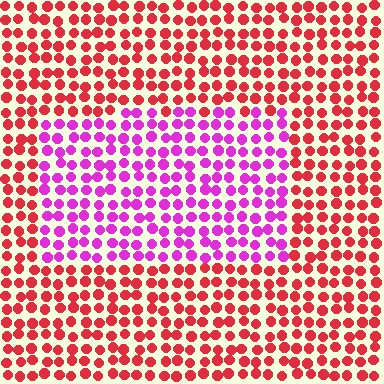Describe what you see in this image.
The image is filled with small red elements in a uniform arrangement. A rectangle-shaped region is visible where the elements are tinted to a slightly different hue, forming a subtle color boundary.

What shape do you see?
I see a rectangle.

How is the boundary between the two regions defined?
The boundary is defined purely by a slight shift in hue (about 52 degrees). Spacing, size, and orientation are identical on both sides.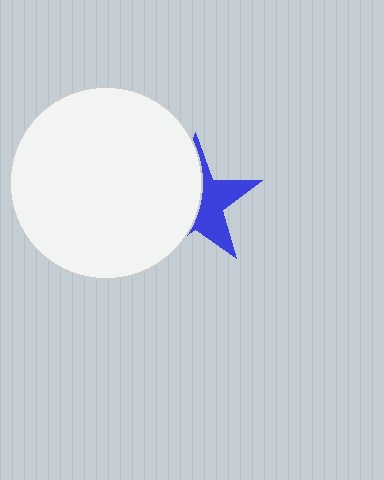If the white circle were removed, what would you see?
You would see the complete blue star.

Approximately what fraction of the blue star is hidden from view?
Roughly 55% of the blue star is hidden behind the white circle.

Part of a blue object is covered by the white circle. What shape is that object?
It is a star.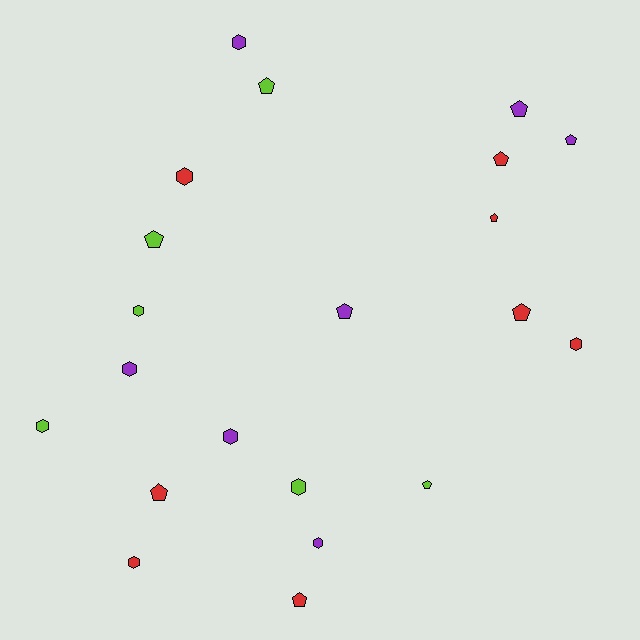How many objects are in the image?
There are 21 objects.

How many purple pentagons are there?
There are 3 purple pentagons.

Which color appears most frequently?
Red, with 8 objects.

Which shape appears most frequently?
Pentagon, with 11 objects.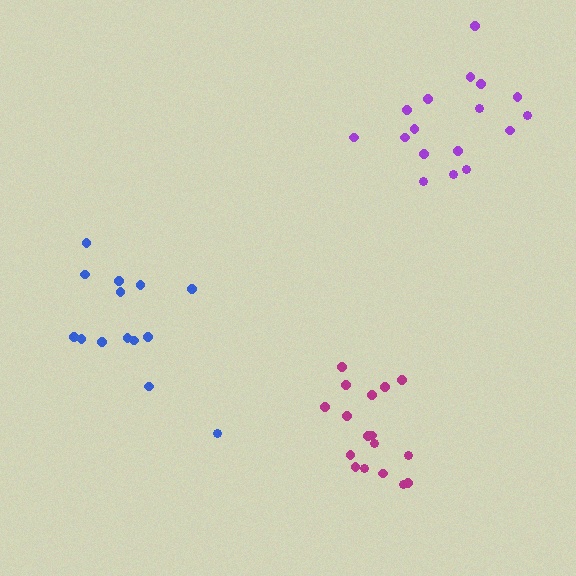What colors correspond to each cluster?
The clusters are colored: blue, purple, magenta.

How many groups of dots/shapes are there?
There are 3 groups.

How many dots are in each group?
Group 1: 14 dots, Group 2: 17 dots, Group 3: 17 dots (48 total).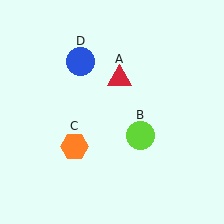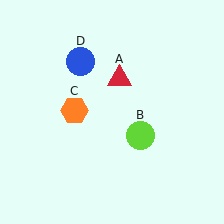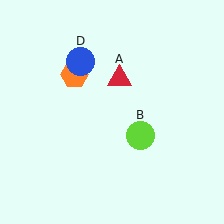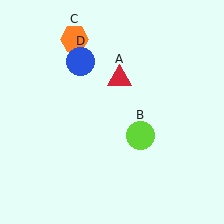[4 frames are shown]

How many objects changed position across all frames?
1 object changed position: orange hexagon (object C).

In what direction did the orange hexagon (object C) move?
The orange hexagon (object C) moved up.